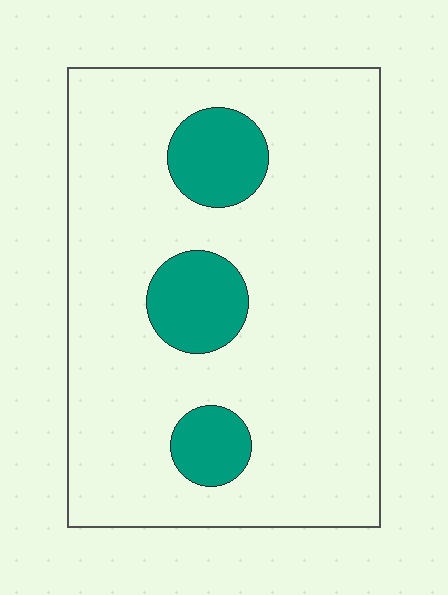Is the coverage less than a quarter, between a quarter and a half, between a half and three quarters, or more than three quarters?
Less than a quarter.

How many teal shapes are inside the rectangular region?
3.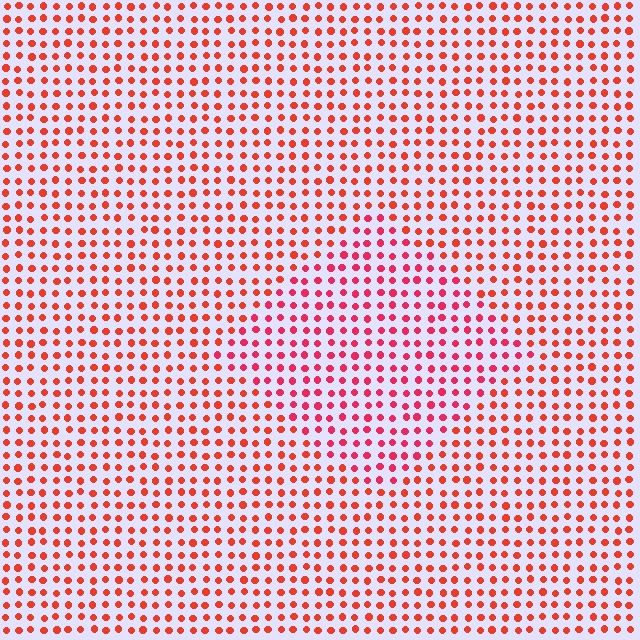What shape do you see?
I see a diamond.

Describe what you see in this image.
The image is filled with small red elements in a uniform arrangement. A diamond-shaped region is visible where the elements are tinted to a slightly different hue, forming a subtle color boundary.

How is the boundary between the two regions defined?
The boundary is defined purely by a slight shift in hue (about 22 degrees). Spacing, size, and orientation are identical on both sides.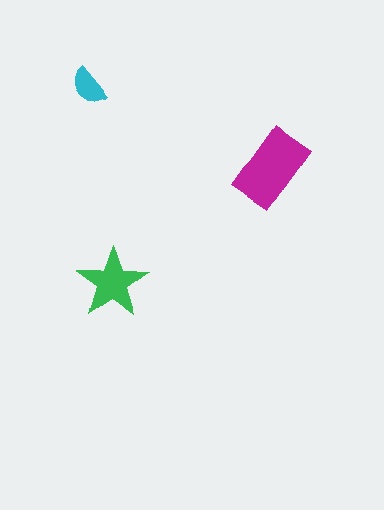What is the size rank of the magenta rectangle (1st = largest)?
1st.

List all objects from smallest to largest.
The cyan semicircle, the green star, the magenta rectangle.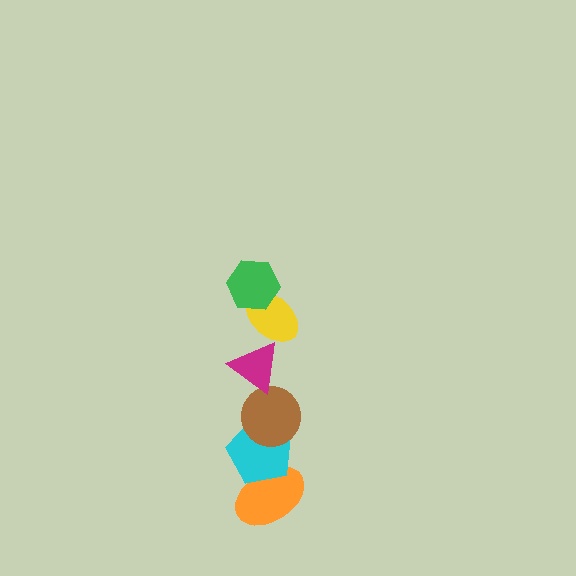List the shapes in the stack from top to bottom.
From top to bottom: the green hexagon, the yellow ellipse, the magenta triangle, the brown circle, the cyan pentagon, the orange ellipse.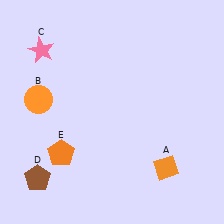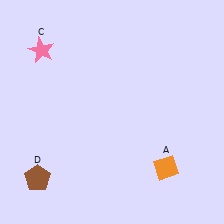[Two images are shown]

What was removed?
The orange circle (B), the orange pentagon (E) were removed in Image 2.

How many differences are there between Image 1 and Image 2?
There are 2 differences between the two images.